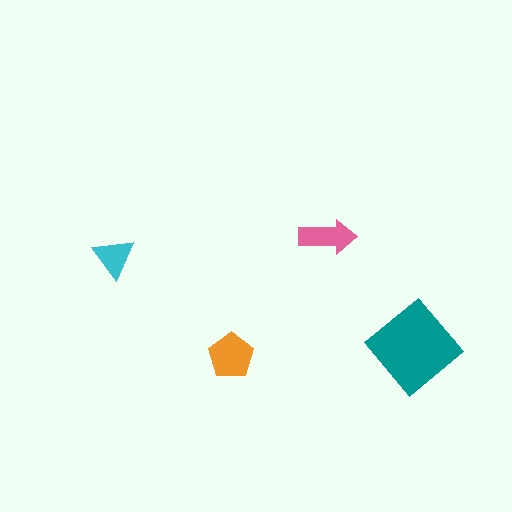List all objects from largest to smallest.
The teal diamond, the orange pentagon, the pink arrow, the cyan triangle.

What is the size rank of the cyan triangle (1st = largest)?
4th.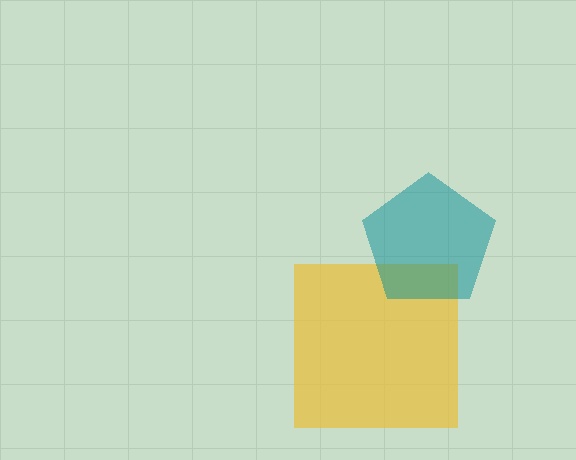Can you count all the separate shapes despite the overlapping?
Yes, there are 2 separate shapes.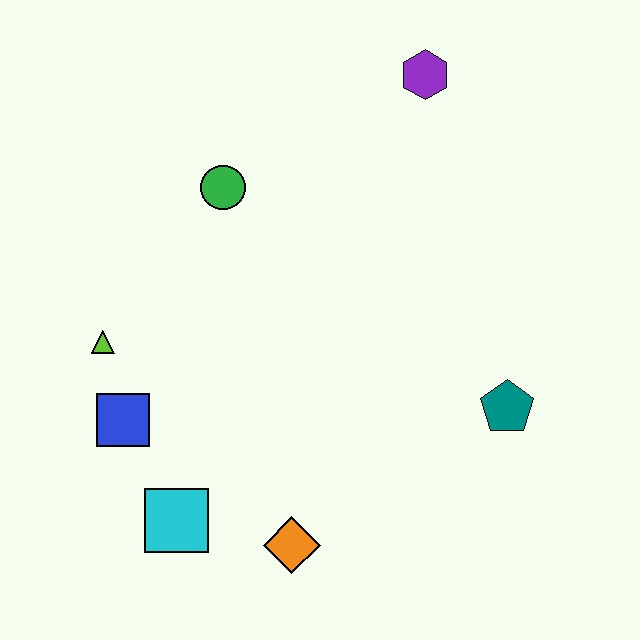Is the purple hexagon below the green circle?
No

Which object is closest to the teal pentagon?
The orange diamond is closest to the teal pentagon.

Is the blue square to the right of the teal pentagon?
No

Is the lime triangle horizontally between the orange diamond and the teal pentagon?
No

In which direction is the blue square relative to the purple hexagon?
The blue square is below the purple hexagon.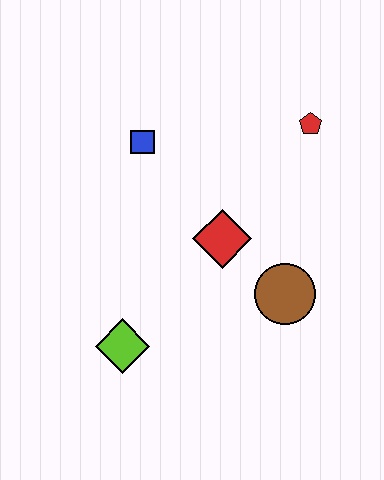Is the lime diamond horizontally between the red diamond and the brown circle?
No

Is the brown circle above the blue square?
No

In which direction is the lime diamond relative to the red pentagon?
The lime diamond is below the red pentagon.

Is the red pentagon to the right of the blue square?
Yes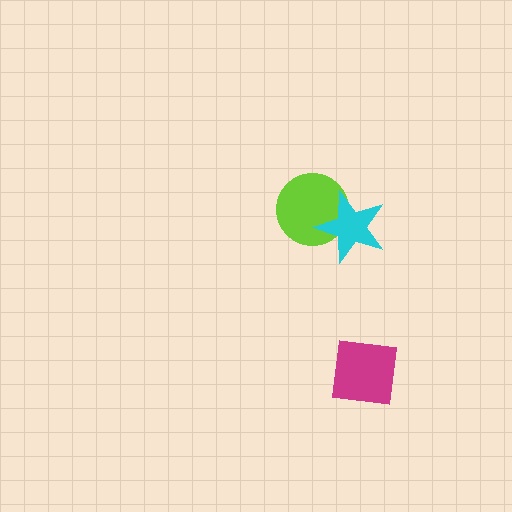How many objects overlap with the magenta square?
0 objects overlap with the magenta square.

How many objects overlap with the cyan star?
1 object overlaps with the cyan star.